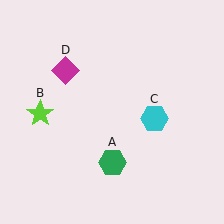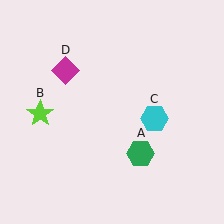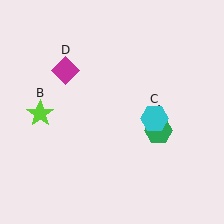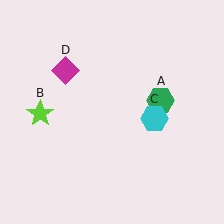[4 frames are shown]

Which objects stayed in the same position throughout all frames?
Lime star (object B) and cyan hexagon (object C) and magenta diamond (object D) remained stationary.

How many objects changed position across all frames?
1 object changed position: green hexagon (object A).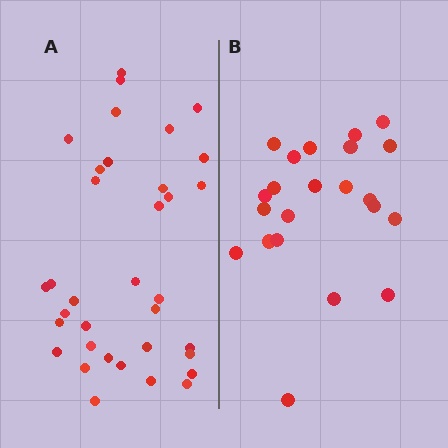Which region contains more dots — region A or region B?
Region A (the left region) has more dots.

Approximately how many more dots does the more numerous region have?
Region A has approximately 15 more dots than region B.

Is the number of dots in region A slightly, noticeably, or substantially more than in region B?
Region A has substantially more. The ratio is roughly 1.6 to 1.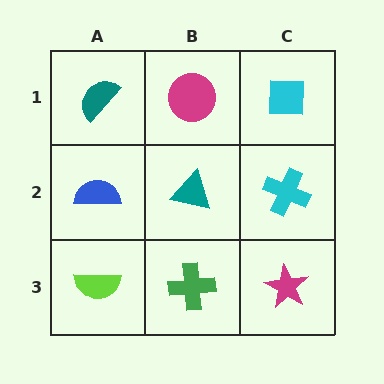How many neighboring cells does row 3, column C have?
2.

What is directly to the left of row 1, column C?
A magenta circle.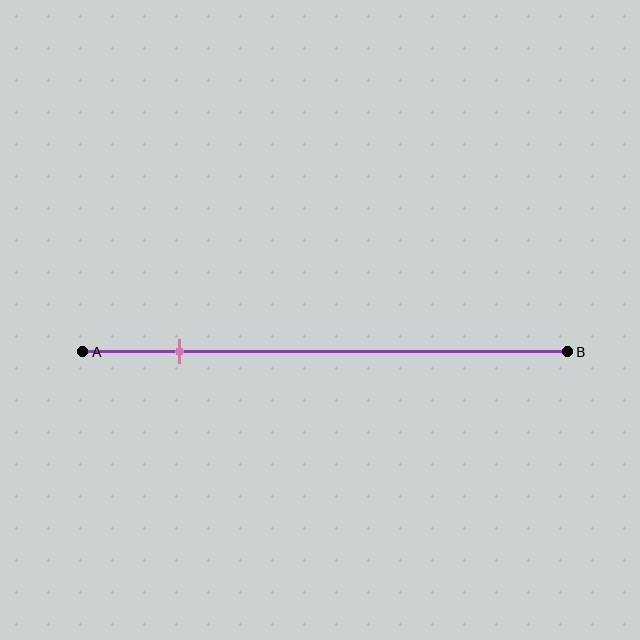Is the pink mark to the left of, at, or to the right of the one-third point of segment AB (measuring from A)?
The pink mark is to the left of the one-third point of segment AB.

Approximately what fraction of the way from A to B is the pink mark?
The pink mark is approximately 20% of the way from A to B.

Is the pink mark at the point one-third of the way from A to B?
No, the mark is at about 20% from A, not at the 33% one-third point.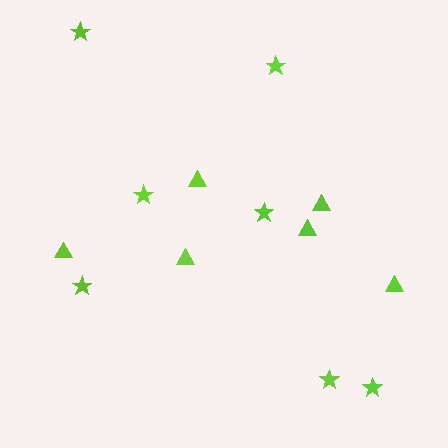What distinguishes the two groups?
There are 2 groups: one group of triangles (6) and one group of stars (7).